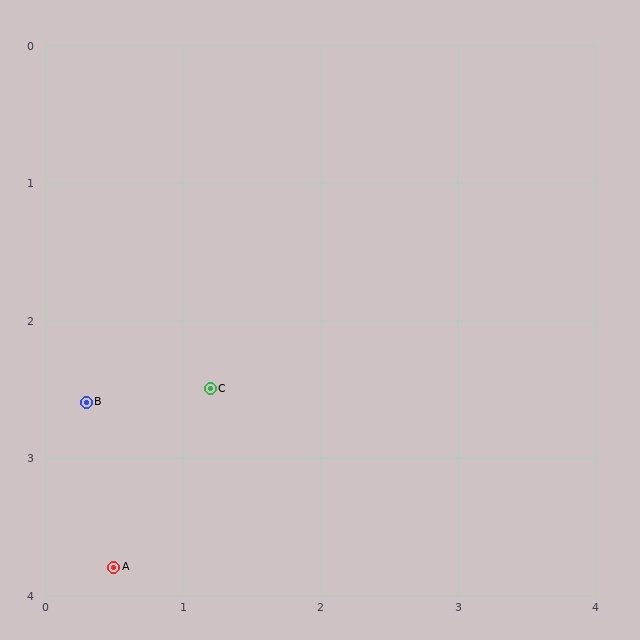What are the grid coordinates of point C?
Point C is at approximately (1.2, 2.5).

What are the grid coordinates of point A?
Point A is at approximately (0.5, 3.8).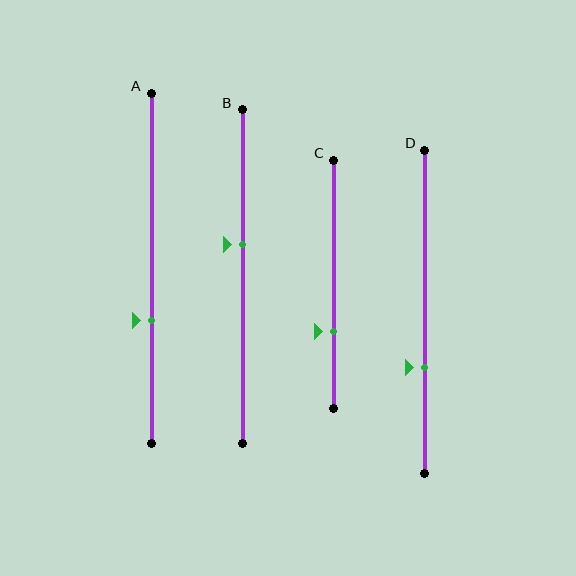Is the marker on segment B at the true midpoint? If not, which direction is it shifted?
No, the marker on segment B is shifted upward by about 10% of the segment length.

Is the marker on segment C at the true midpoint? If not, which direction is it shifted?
No, the marker on segment C is shifted downward by about 19% of the segment length.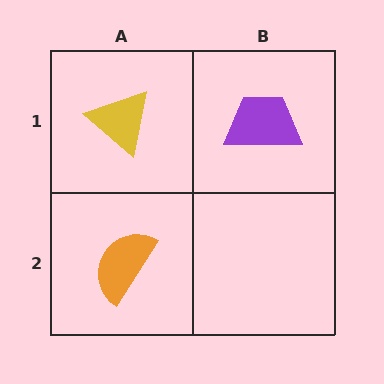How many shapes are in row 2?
1 shape.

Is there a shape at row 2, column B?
No, that cell is empty.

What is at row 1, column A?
A yellow triangle.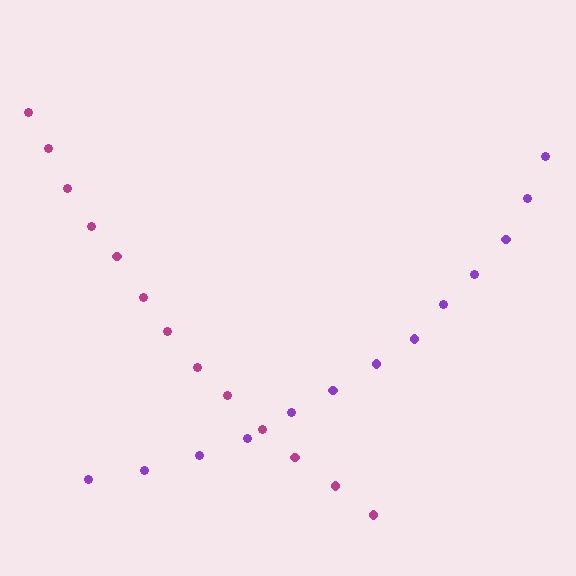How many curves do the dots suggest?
There are 2 distinct paths.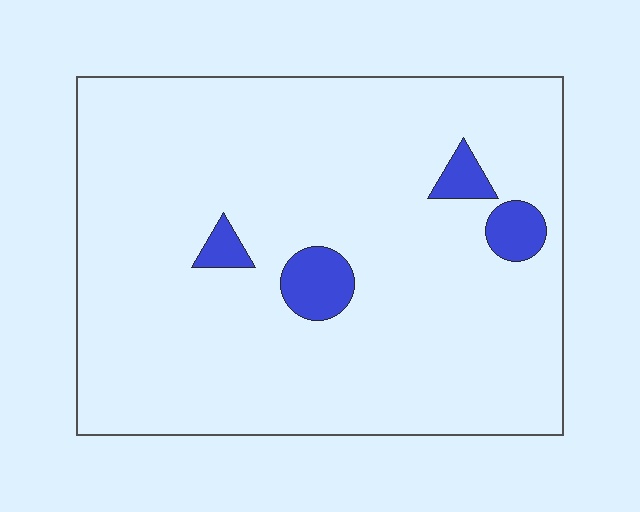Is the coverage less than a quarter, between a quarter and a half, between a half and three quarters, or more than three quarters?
Less than a quarter.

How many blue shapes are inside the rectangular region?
4.